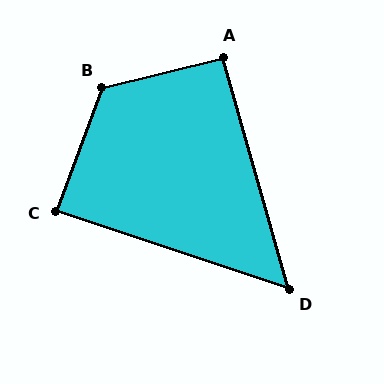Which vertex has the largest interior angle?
B, at approximately 124 degrees.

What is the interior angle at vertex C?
Approximately 88 degrees (approximately right).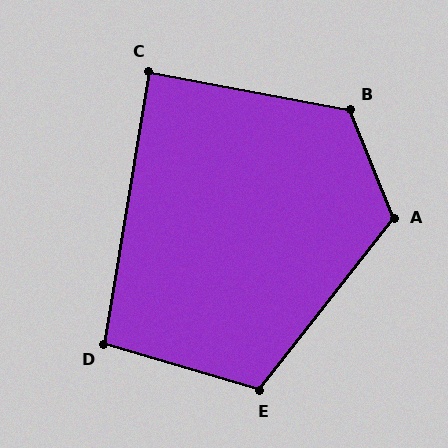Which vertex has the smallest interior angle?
C, at approximately 89 degrees.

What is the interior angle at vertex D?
Approximately 97 degrees (obtuse).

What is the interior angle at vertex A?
Approximately 120 degrees (obtuse).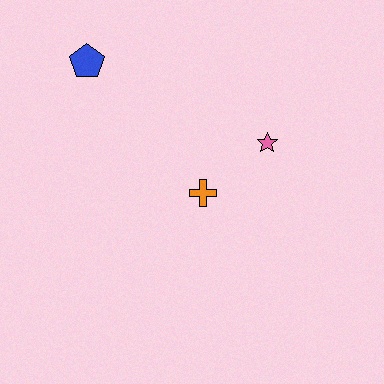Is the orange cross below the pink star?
Yes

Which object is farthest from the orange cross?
The blue pentagon is farthest from the orange cross.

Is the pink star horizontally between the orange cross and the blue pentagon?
No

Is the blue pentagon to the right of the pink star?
No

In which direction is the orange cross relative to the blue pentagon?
The orange cross is below the blue pentagon.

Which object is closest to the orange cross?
The pink star is closest to the orange cross.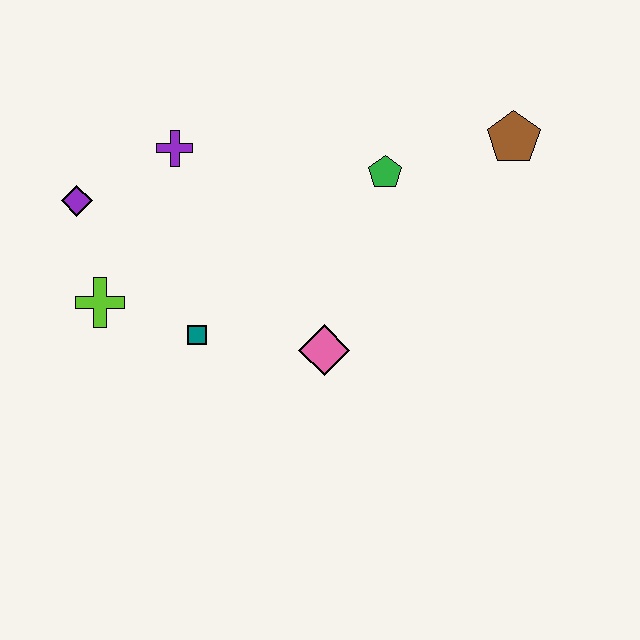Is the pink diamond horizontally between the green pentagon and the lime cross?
Yes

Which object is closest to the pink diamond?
The teal square is closest to the pink diamond.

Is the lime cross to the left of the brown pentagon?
Yes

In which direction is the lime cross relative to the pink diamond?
The lime cross is to the left of the pink diamond.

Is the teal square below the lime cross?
Yes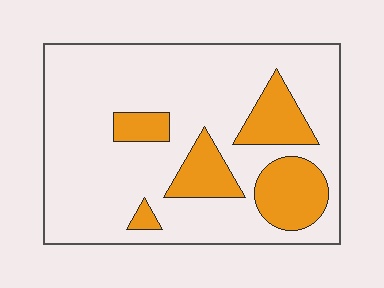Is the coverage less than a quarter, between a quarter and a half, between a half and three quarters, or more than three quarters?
Less than a quarter.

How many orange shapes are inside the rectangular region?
5.